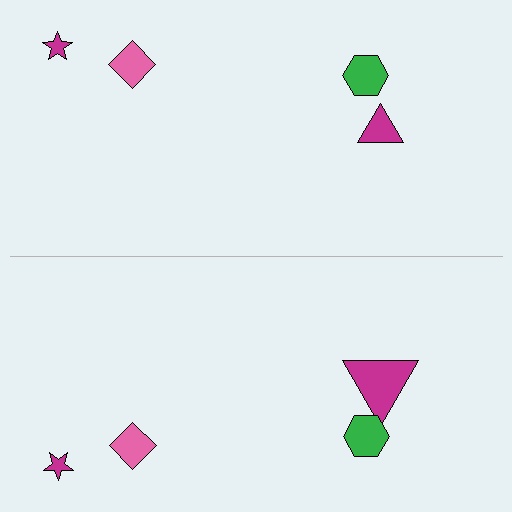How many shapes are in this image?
There are 8 shapes in this image.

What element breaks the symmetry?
The magenta triangle on the bottom side has a different size than its mirror counterpart.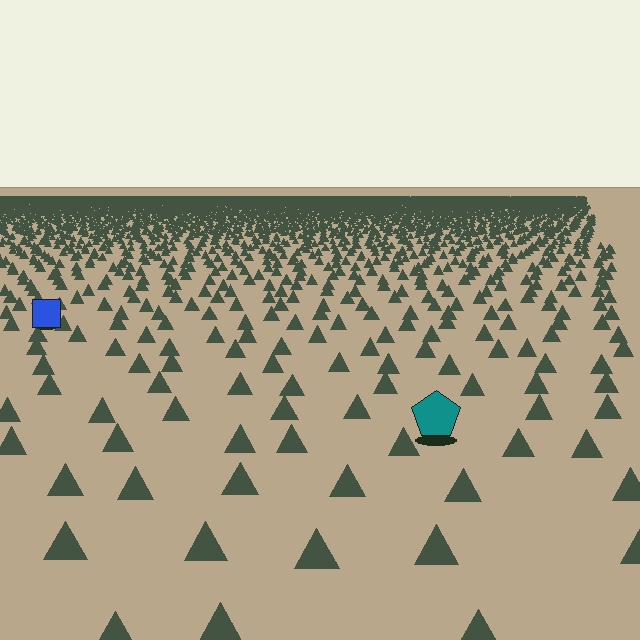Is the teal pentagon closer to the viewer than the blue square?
Yes. The teal pentagon is closer — you can tell from the texture gradient: the ground texture is coarser near it.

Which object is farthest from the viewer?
The blue square is farthest from the viewer. It appears smaller and the ground texture around it is denser.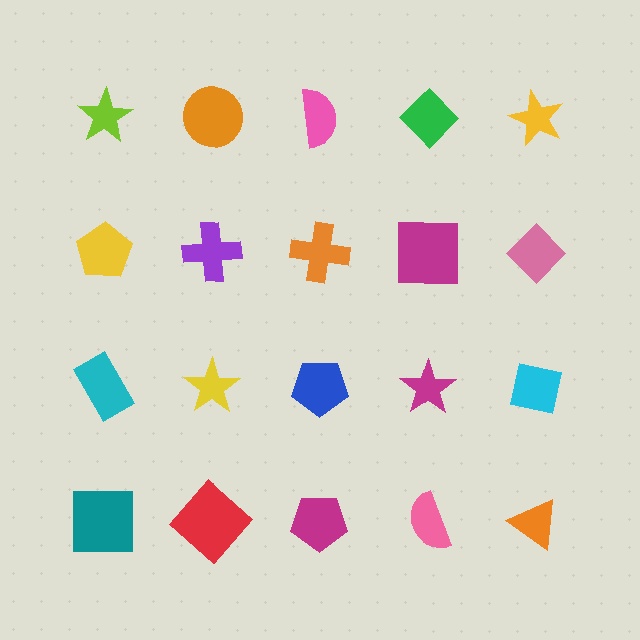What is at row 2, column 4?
A magenta square.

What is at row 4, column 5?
An orange triangle.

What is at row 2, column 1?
A yellow pentagon.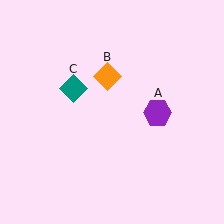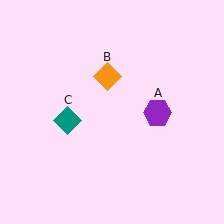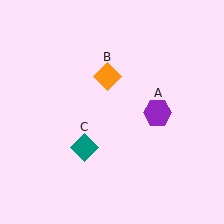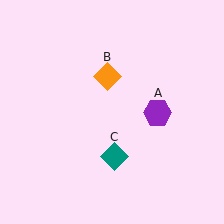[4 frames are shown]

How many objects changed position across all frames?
1 object changed position: teal diamond (object C).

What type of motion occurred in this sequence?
The teal diamond (object C) rotated counterclockwise around the center of the scene.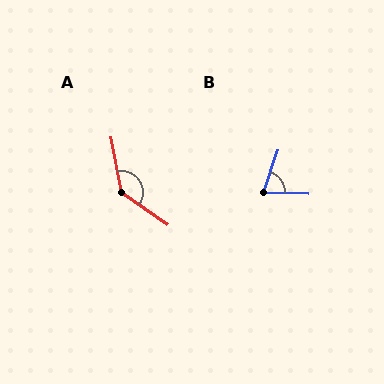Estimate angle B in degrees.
Approximately 73 degrees.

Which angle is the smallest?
B, at approximately 73 degrees.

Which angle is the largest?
A, at approximately 135 degrees.